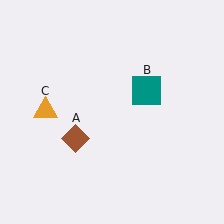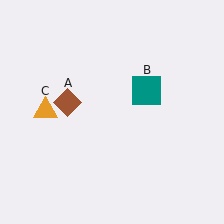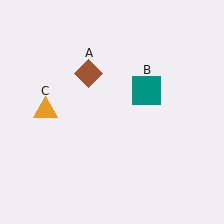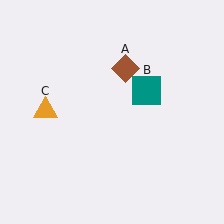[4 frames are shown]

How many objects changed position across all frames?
1 object changed position: brown diamond (object A).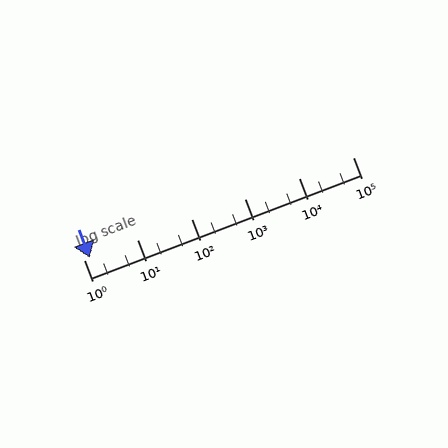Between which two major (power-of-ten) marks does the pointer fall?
The pointer is between 1 and 10.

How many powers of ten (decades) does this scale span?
The scale spans 5 decades, from 1 to 100000.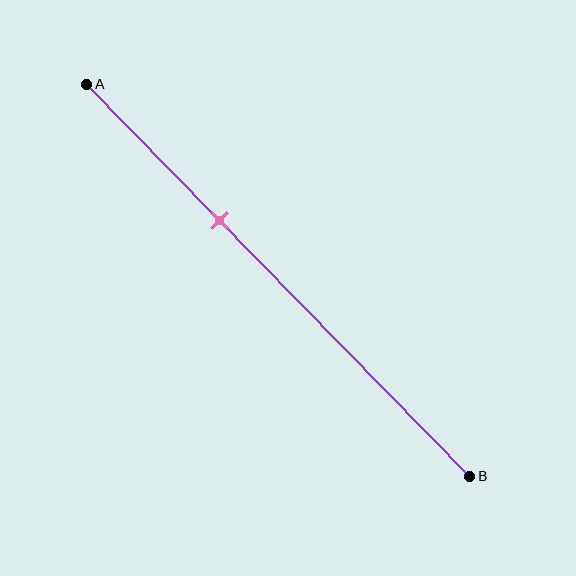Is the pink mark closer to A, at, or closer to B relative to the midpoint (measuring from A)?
The pink mark is closer to point A than the midpoint of segment AB.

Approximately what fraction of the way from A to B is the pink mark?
The pink mark is approximately 35% of the way from A to B.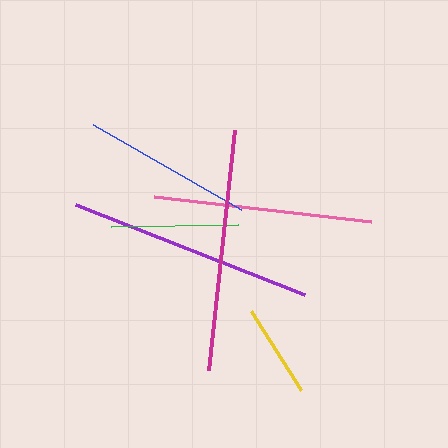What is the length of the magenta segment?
The magenta segment is approximately 242 pixels long.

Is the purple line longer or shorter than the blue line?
The purple line is longer than the blue line.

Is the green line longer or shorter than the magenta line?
The magenta line is longer than the green line.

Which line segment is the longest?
The purple line is the longest at approximately 247 pixels.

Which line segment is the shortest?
The yellow line is the shortest at approximately 94 pixels.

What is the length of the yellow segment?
The yellow segment is approximately 94 pixels long.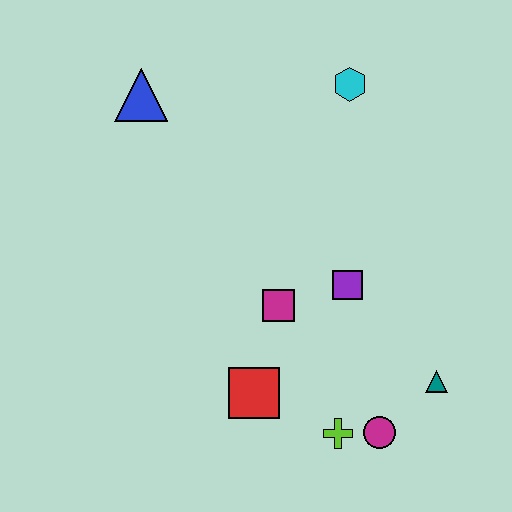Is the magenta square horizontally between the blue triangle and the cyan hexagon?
Yes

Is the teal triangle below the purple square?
Yes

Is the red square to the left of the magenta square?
Yes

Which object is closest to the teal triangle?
The magenta circle is closest to the teal triangle.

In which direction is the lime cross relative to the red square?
The lime cross is to the right of the red square.